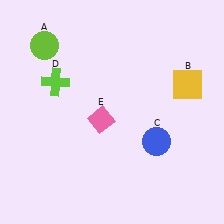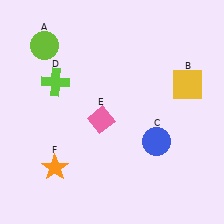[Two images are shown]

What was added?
An orange star (F) was added in Image 2.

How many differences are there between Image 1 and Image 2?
There is 1 difference between the two images.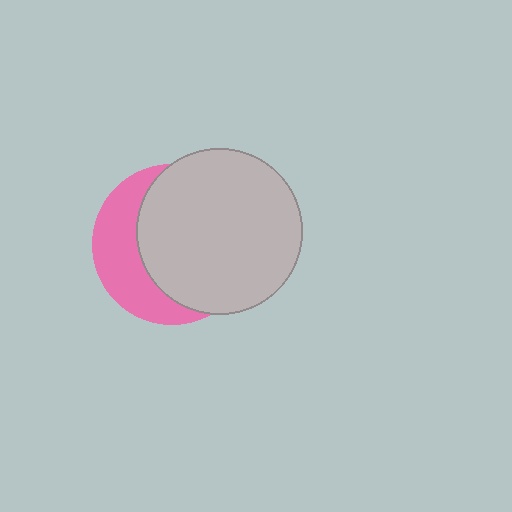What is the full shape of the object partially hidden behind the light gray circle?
The partially hidden object is a pink circle.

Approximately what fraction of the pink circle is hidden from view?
Roughly 65% of the pink circle is hidden behind the light gray circle.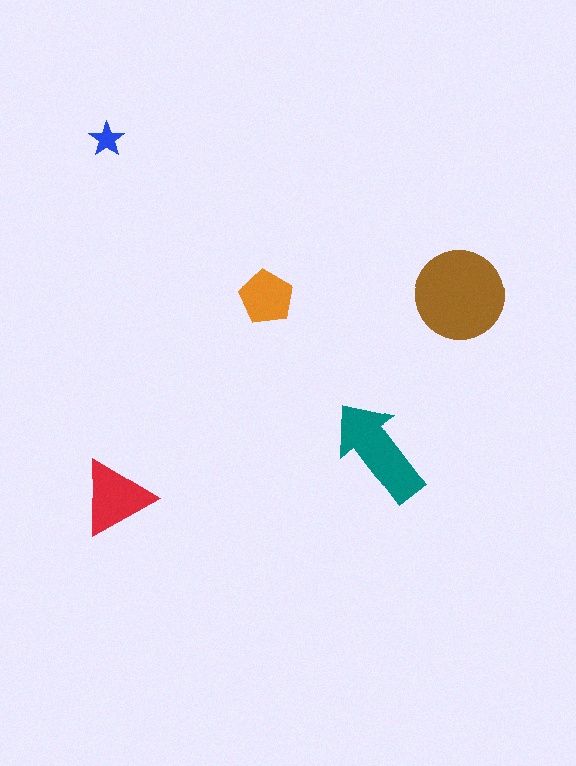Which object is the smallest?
The blue star.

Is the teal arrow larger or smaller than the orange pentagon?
Larger.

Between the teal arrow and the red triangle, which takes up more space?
The teal arrow.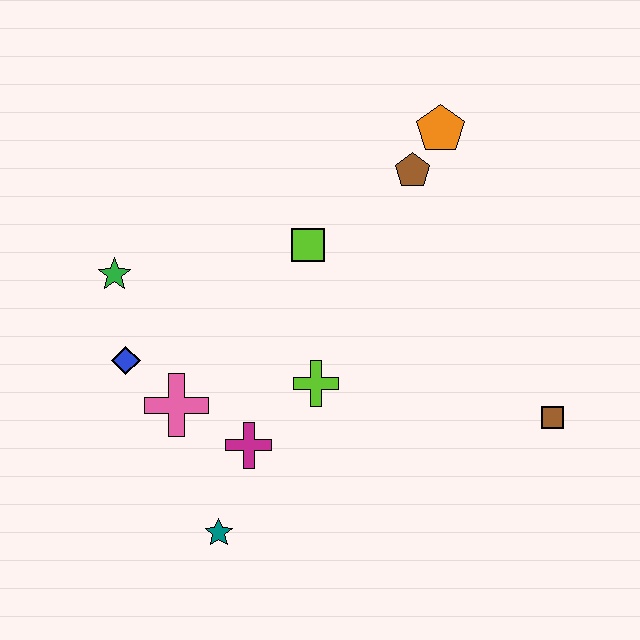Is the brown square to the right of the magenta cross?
Yes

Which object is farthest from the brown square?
The green star is farthest from the brown square.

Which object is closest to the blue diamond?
The pink cross is closest to the blue diamond.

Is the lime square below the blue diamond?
No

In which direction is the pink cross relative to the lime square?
The pink cross is below the lime square.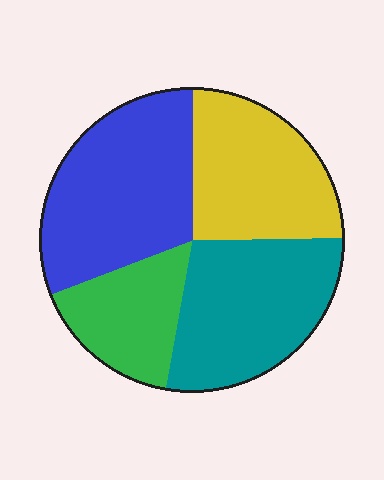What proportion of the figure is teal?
Teal takes up between a sixth and a third of the figure.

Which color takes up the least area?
Green, at roughly 15%.